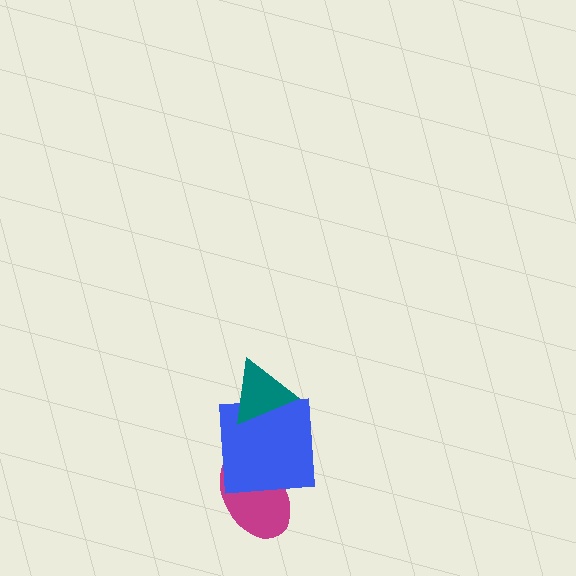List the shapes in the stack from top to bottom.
From top to bottom: the teal triangle, the blue square, the magenta ellipse.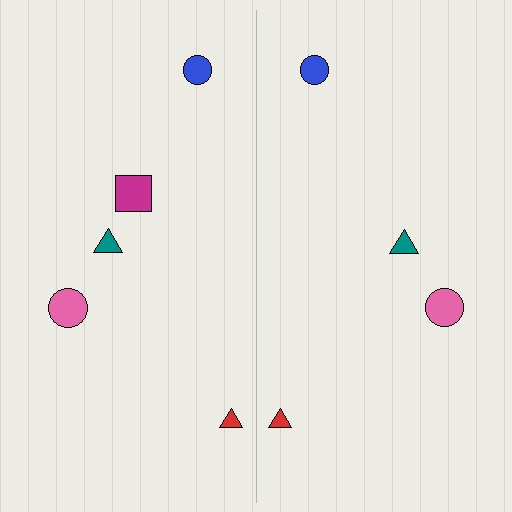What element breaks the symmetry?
A magenta square is missing from the right side.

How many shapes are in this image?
There are 9 shapes in this image.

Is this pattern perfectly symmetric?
No, the pattern is not perfectly symmetric. A magenta square is missing from the right side.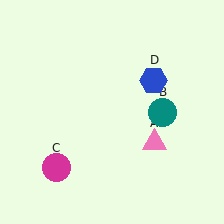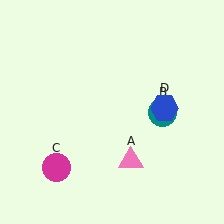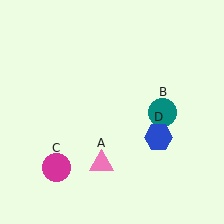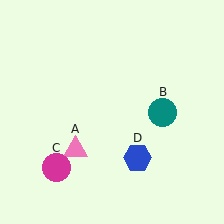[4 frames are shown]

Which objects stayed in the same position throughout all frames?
Teal circle (object B) and magenta circle (object C) remained stationary.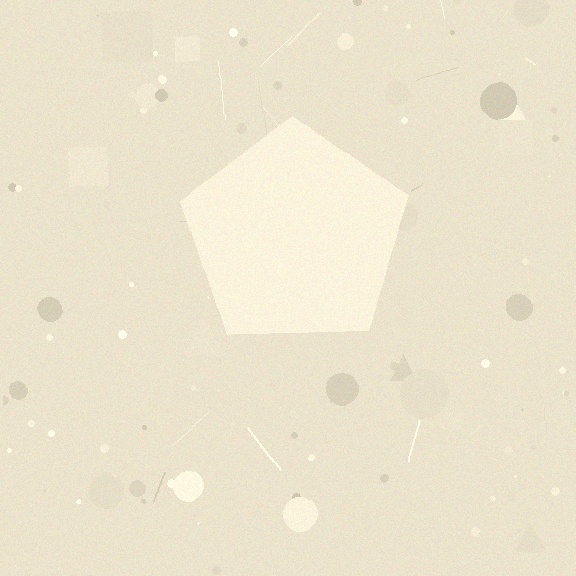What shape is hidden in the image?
A pentagon is hidden in the image.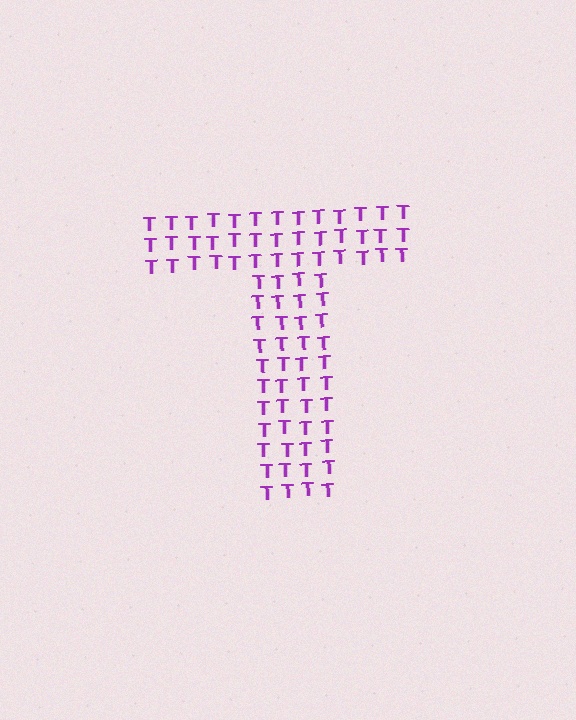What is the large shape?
The large shape is the letter T.